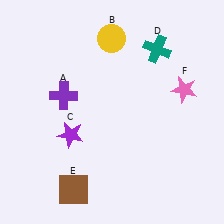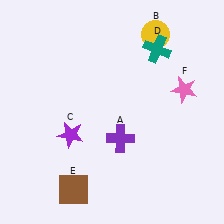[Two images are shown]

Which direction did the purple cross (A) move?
The purple cross (A) moved right.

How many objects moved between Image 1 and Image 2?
2 objects moved between the two images.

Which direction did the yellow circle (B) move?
The yellow circle (B) moved right.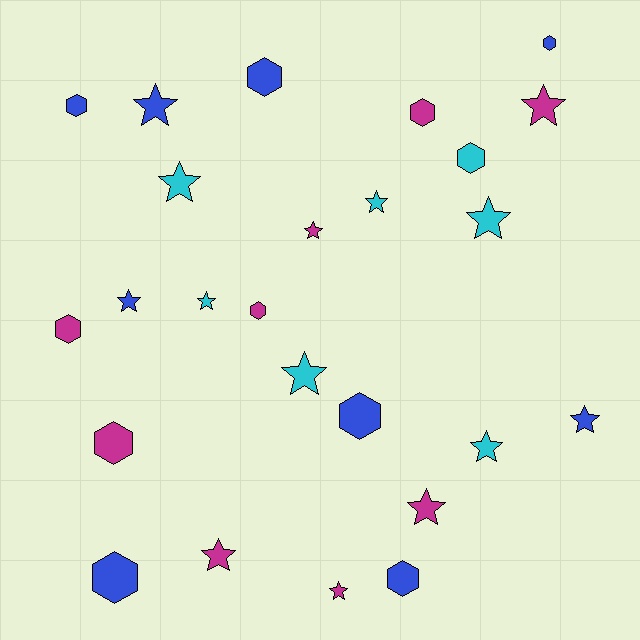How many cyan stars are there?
There are 6 cyan stars.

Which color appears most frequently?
Blue, with 9 objects.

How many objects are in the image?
There are 25 objects.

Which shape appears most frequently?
Star, with 14 objects.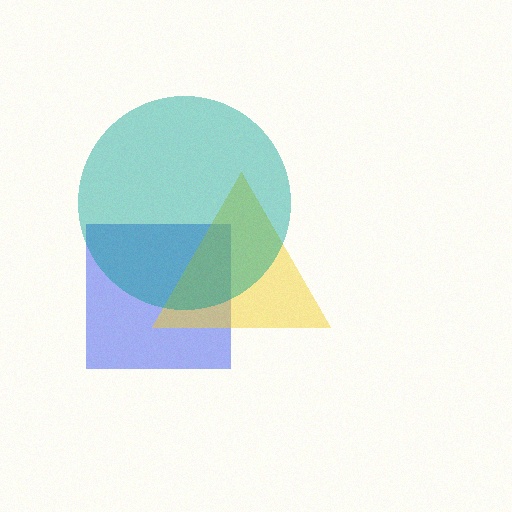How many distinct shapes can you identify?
There are 3 distinct shapes: a blue square, a yellow triangle, a teal circle.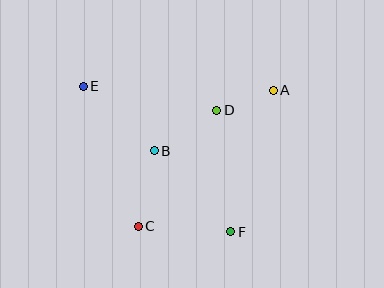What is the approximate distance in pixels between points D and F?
The distance between D and F is approximately 122 pixels.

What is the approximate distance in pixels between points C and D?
The distance between C and D is approximately 140 pixels.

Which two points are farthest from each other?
Points E and F are farthest from each other.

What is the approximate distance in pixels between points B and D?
The distance between B and D is approximately 75 pixels.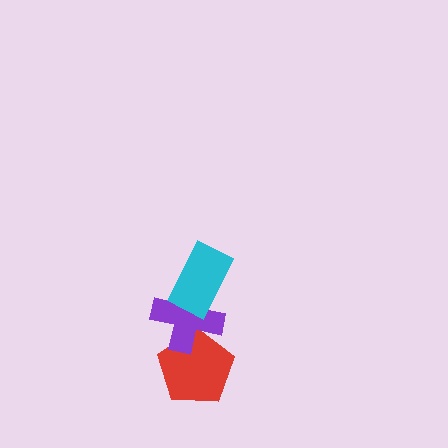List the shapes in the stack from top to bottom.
From top to bottom: the cyan rectangle, the purple cross, the red pentagon.